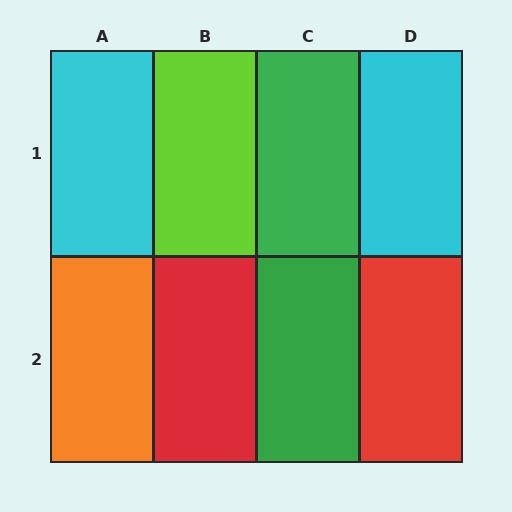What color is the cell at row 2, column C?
Green.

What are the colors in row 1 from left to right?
Cyan, lime, green, cyan.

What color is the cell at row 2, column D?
Red.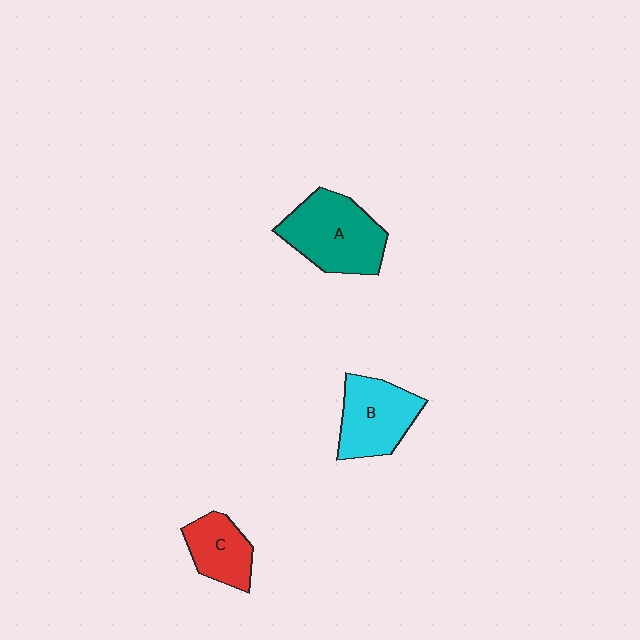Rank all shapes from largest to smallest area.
From largest to smallest: A (teal), B (cyan), C (red).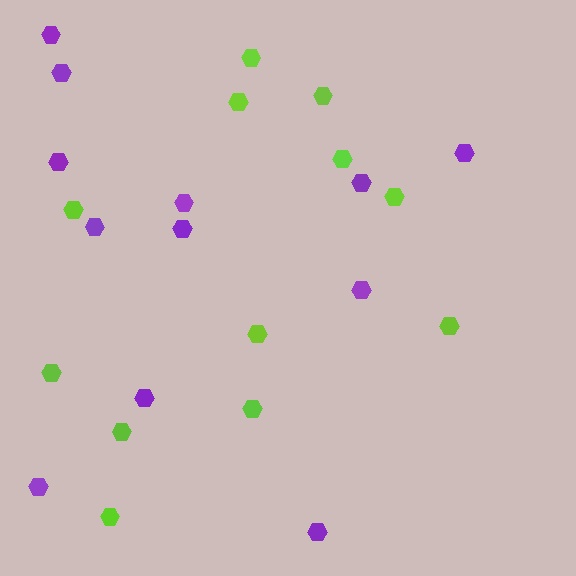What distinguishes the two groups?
There are 2 groups: one group of lime hexagons (12) and one group of purple hexagons (12).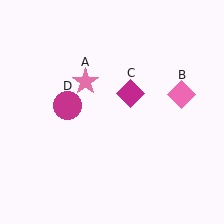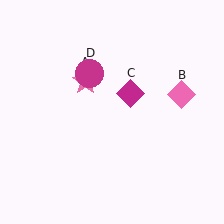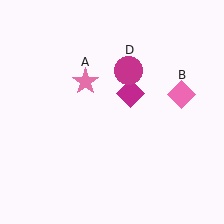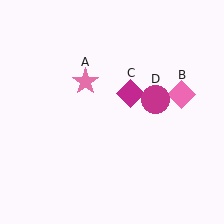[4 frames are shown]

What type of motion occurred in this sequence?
The magenta circle (object D) rotated clockwise around the center of the scene.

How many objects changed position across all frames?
1 object changed position: magenta circle (object D).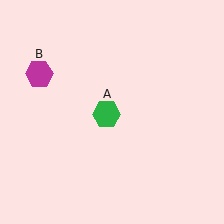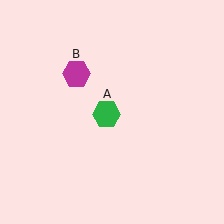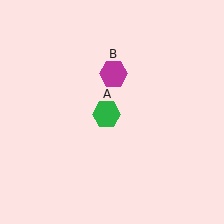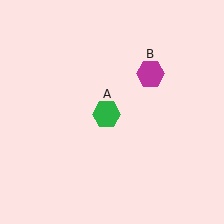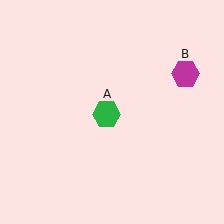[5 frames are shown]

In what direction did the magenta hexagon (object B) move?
The magenta hexagon (object B) moved right.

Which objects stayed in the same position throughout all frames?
Green hexagon (object A) remained stationary.